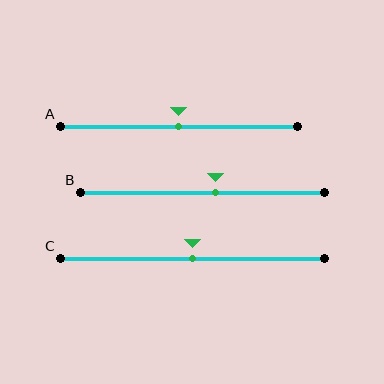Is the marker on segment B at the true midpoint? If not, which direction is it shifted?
No, the marker on segment B is shifted to the right by about 6% of the segment length.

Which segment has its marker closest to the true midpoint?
Segment A has its marker closest to the true midpoint.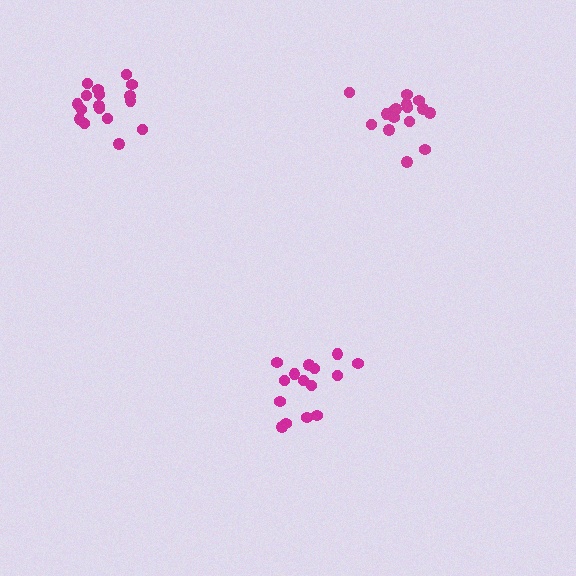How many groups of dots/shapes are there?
There are 3 groups.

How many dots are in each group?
Group 1: 15 dots, Group 2: 17 dots, Group 3: 16 dots (48 total).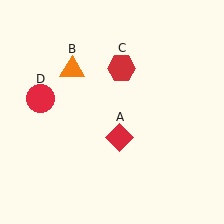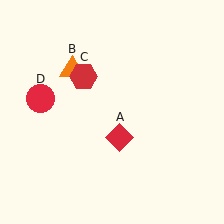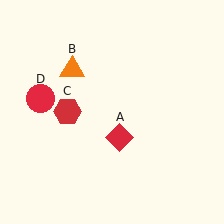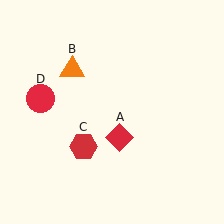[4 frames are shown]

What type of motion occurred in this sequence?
The red hexagon (object C) rotated counterclockwise around the center of the scene.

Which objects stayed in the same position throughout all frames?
Red diamond (object A) and orange triangle (object B) and red circle (object D) remained stationary.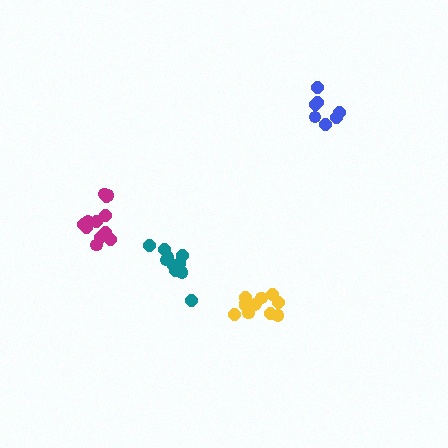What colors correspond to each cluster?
The clusters are colored: yellow, teal, magenta, blue.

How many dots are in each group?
Group 1: 12 dots, Group 2: 10 dots, Group 3: 12 dots, Group 4: 7 dots (41 total).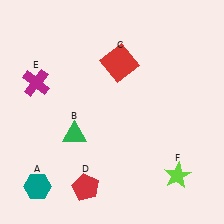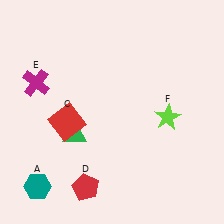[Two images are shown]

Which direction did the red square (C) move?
The red square (C) moved down.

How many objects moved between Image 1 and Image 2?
2 objects moved between the two images.